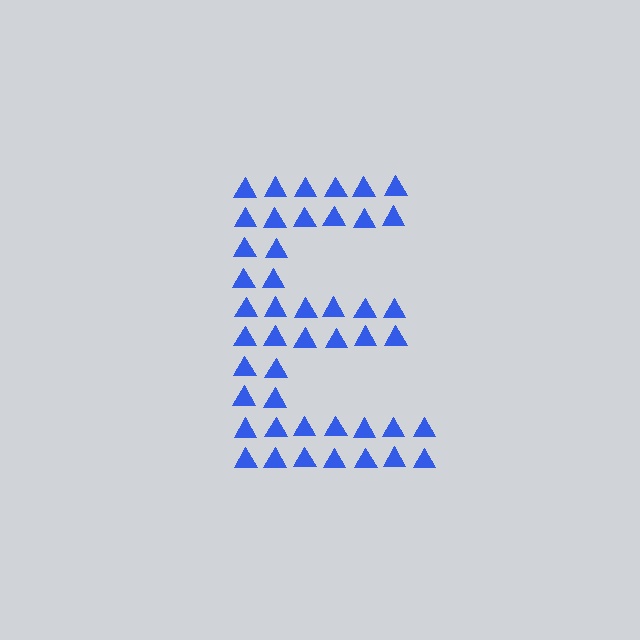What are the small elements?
The small elements are triangles.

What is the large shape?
The large shape is the letter E.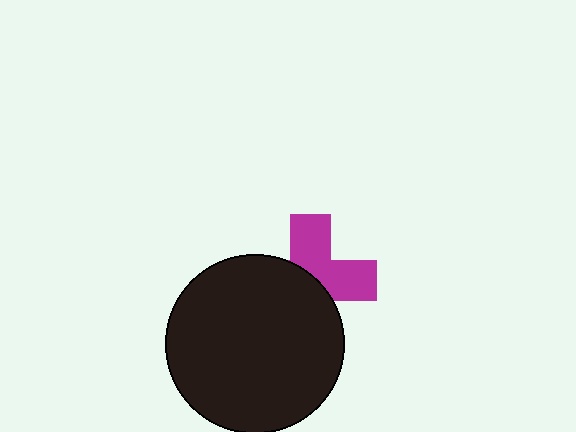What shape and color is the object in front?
The object in front is a black circle.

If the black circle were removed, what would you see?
You would see the complete magenta cross.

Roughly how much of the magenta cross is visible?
About half of it is visible (roughly 47%).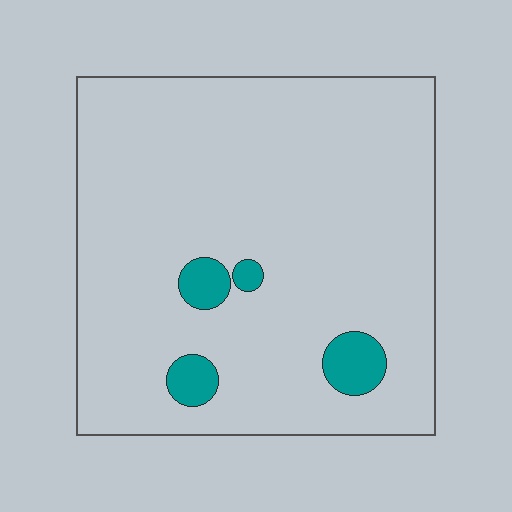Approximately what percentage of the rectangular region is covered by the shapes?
Approximately 5%.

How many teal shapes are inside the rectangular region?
4.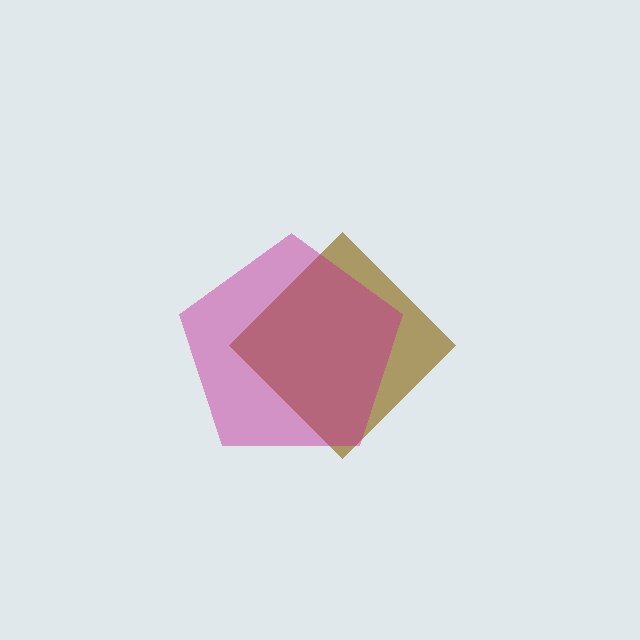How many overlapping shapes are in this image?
There are 2 overlapping shapes in the image.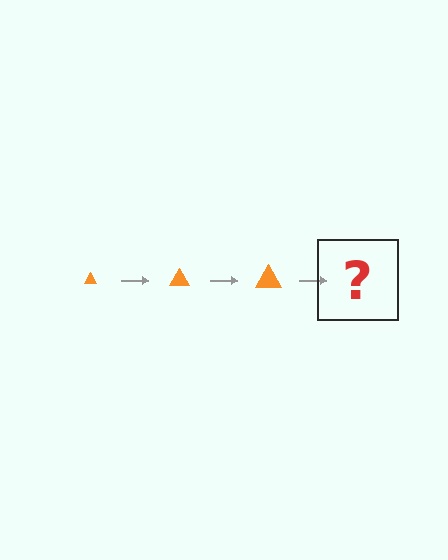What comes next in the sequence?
The next element should be an orange triangle, larger than the previous one.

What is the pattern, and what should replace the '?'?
The pattern is that the triangle gets progressively larger each step. The '?' should be an orange triangle, larger than the previous one.